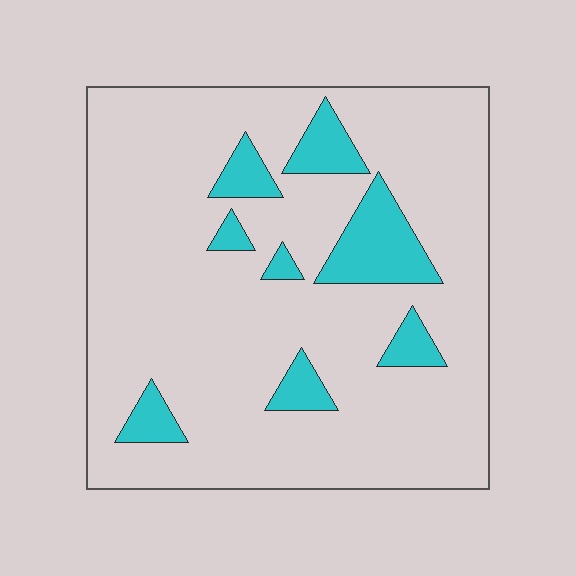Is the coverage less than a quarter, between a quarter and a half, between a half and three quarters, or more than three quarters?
Less than a quarter.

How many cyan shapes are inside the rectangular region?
8.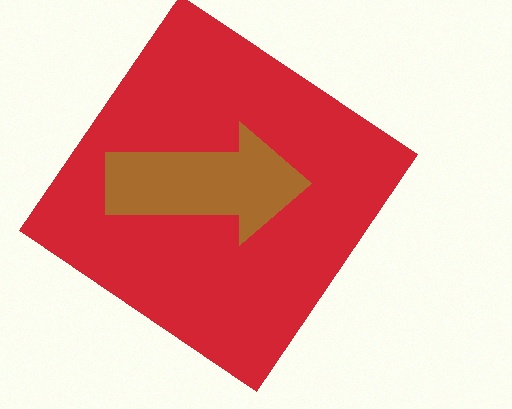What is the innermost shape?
The brown arrow.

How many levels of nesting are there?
2.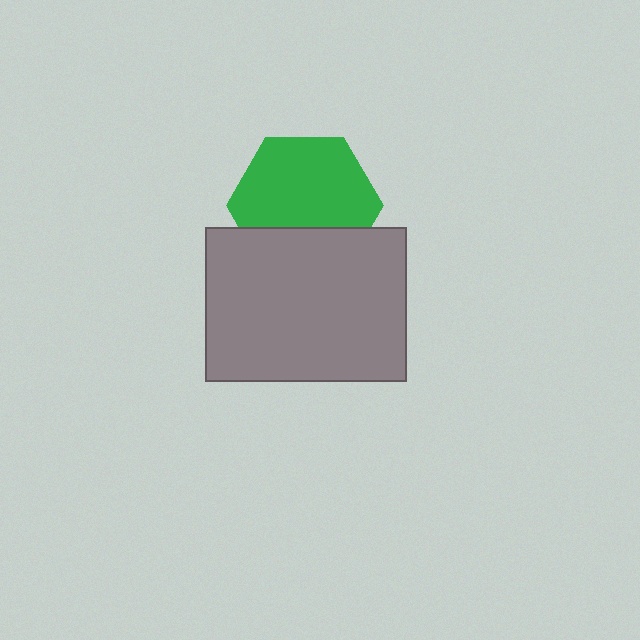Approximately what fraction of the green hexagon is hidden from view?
Roughly 30% of the green hexagon is hidden behind the gray rectangle.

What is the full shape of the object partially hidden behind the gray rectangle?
The partially hidden object is a green hexagon.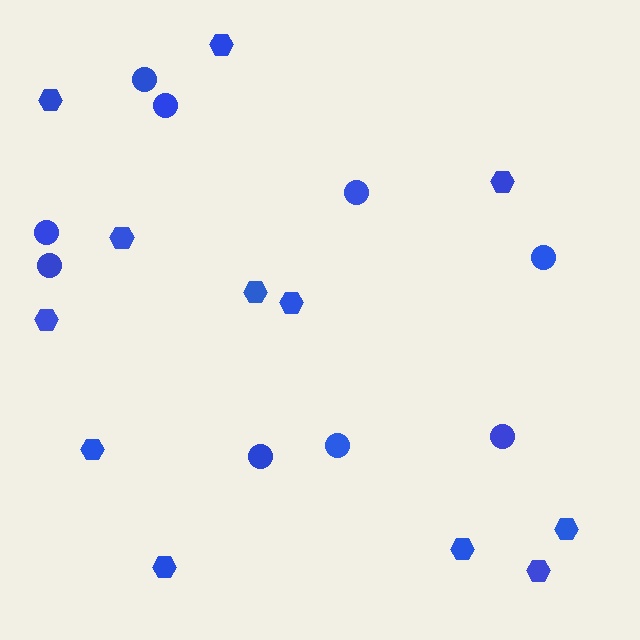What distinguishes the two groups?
There are 2 groups: one group of hexagons (12) and one group of circles (9).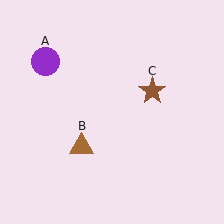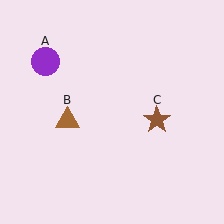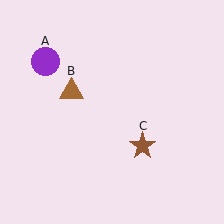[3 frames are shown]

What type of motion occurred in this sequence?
The brown triangle (object B), brown star (object C) rotated clockwise around the center of the scene.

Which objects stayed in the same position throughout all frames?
Purple circle (object A) remained stationary.